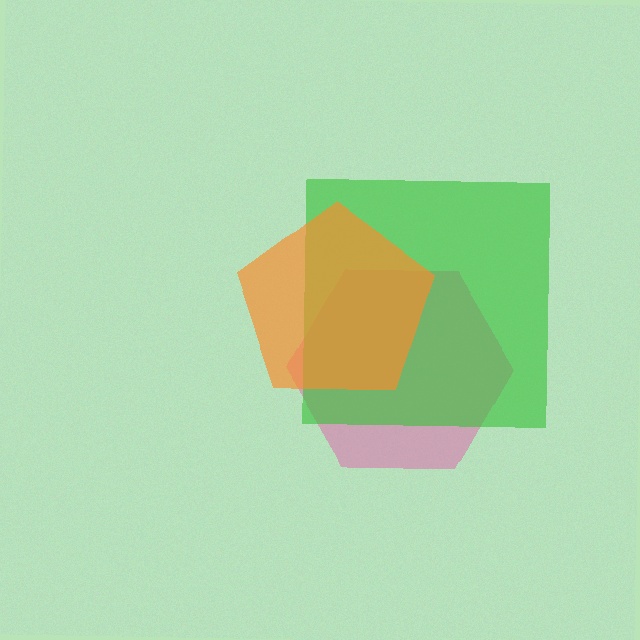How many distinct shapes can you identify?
There are 3 distinct shapes: a pink hexagon, a green square, an orange pentagon.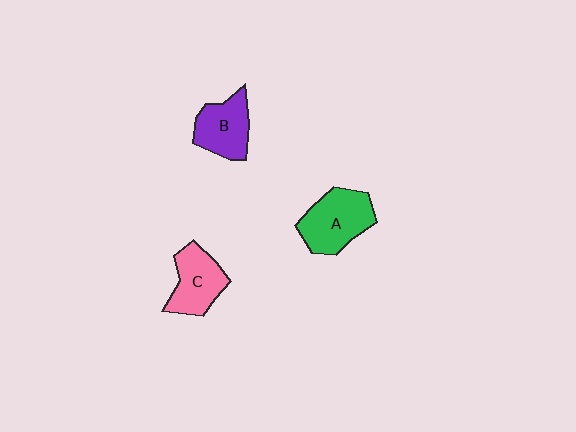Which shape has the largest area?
Shape A (green).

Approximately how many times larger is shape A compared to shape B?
Approximately 1.3 times.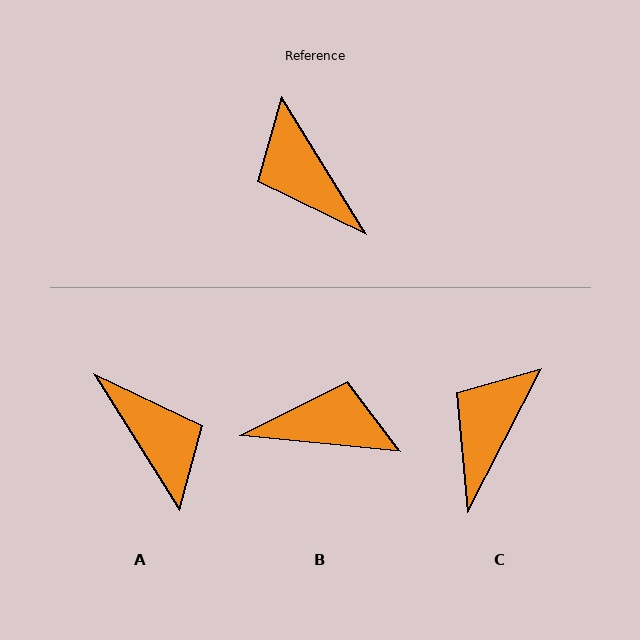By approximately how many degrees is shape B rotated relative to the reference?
Approximately 127 degrees clockwise.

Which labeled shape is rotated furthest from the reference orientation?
A, about 180 degrees away.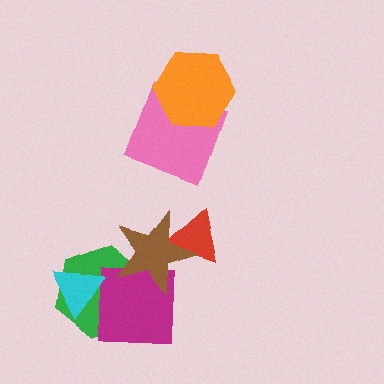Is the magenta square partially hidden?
Yes, it is partially covered by another shape.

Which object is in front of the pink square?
The orange hexagon is in front of the pink square.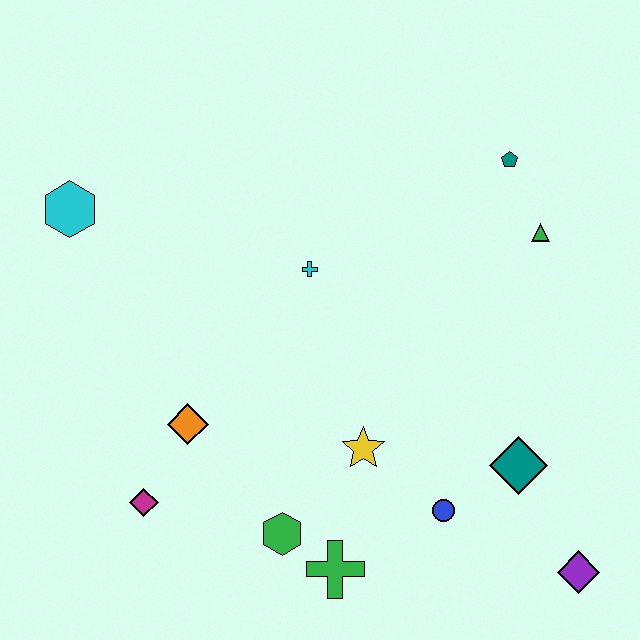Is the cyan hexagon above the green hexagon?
Yes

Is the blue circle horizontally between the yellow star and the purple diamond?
Yes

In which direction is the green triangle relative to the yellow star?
The green triangle is above the yellow star.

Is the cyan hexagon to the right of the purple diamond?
No